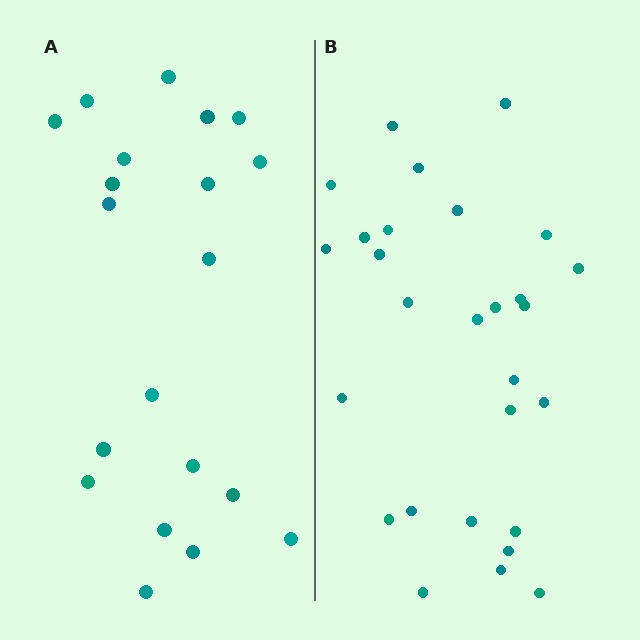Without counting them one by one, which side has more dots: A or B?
Region B (the right region) has more dots.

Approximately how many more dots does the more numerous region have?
Region B has roughly 8 or so more dots than region A.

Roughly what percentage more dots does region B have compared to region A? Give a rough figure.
About 40% more.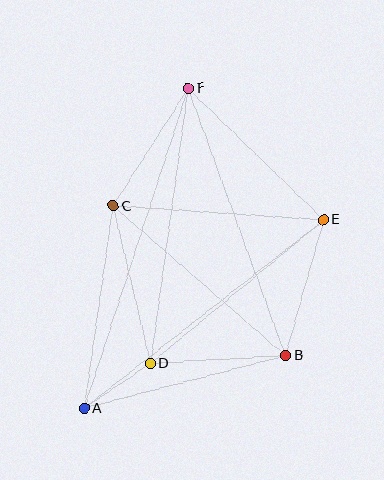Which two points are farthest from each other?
Points A and F are farthest from each other.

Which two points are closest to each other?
Points A and D are closest to each other.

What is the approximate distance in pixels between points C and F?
The distance between C and F is approximately 140 pixels.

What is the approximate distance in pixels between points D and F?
The distance between D and F is approximately 278 pixels.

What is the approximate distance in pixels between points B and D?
The distance between B and D is approximately 135 pixels.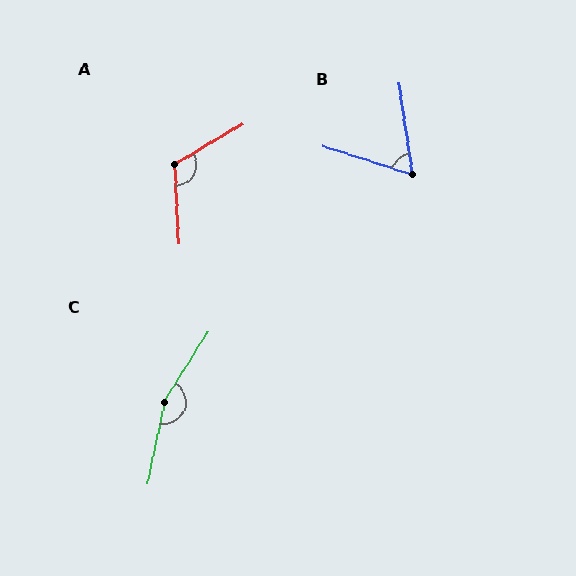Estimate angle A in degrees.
Approximately 118 degrees.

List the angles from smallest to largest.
B (64°), A (118°), C (159°).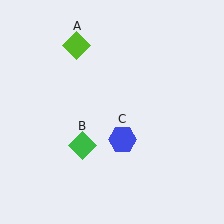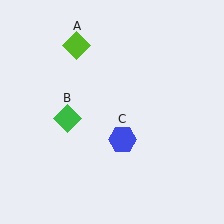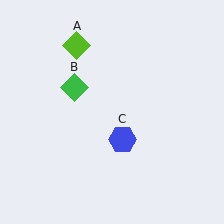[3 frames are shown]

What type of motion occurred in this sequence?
The green diamond (object B) rotated clockwise around the center of the scene.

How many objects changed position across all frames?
1 object changed position: green diamond (object B).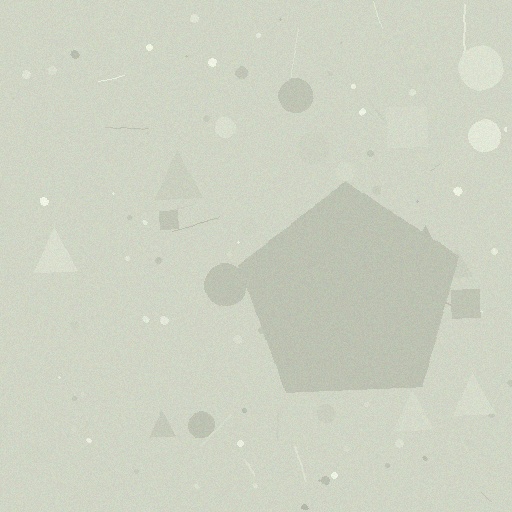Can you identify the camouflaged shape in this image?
The camouflaged shape is a pentagon.